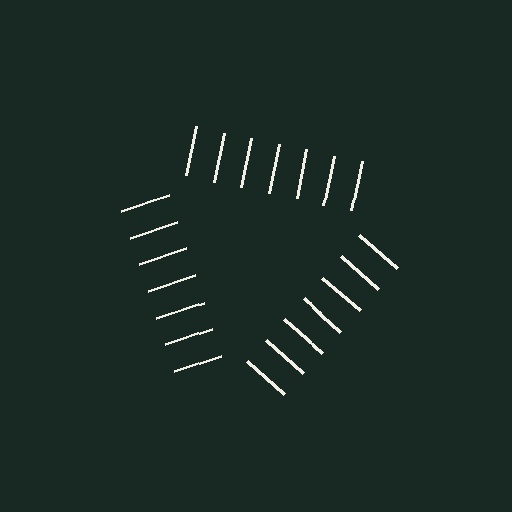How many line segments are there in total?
21 — 7 along each of the 3 edges.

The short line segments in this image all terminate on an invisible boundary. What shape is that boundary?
An illusory triangle — the line segments terminate on its edges but no continuous stroke is drawn.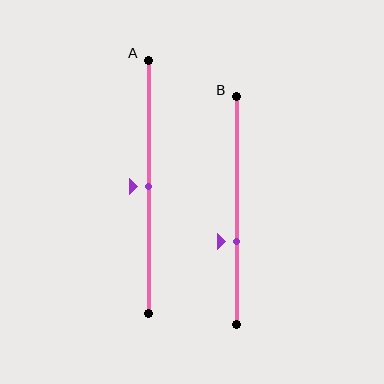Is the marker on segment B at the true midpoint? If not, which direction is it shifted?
No, the marker on segment B is shifted downward by about 14% of the segment length.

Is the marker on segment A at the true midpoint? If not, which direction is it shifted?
Yes, the marker on segment A is at the true midpoint.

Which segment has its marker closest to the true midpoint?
Segment A has its marker closest to the true midpoint.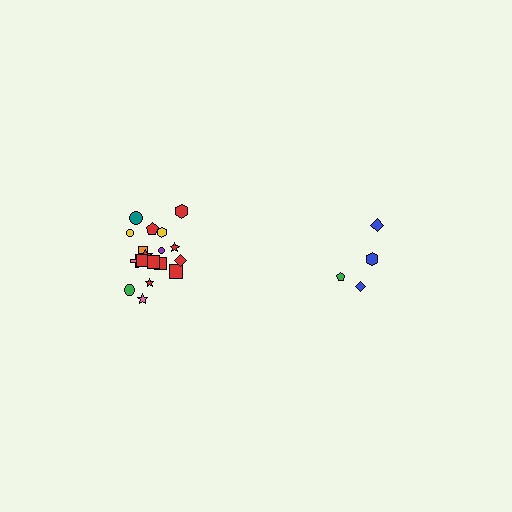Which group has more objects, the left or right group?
The left group.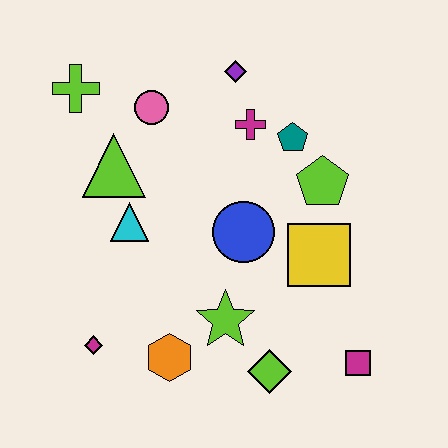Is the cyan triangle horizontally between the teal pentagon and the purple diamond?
No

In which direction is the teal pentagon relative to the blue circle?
The teal pentagon is above the blue circle.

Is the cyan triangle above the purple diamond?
No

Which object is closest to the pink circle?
The lime triangle is closest to the pink circle.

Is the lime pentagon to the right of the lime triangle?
Yes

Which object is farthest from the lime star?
The lime cross is farthest from the lime star.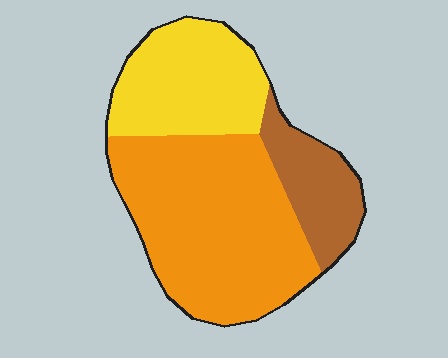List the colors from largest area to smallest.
From largest to smallest: orange, yellow, brown.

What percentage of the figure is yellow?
Yellow takes up between a quarter and a half of the figure.